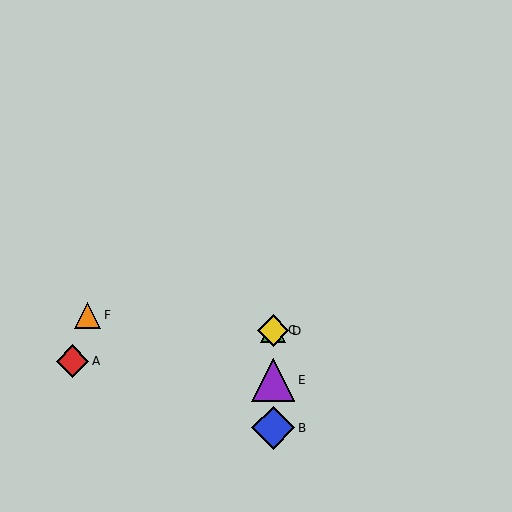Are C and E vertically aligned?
Yes, both are at x≈273.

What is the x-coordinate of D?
Object D is at x≈273.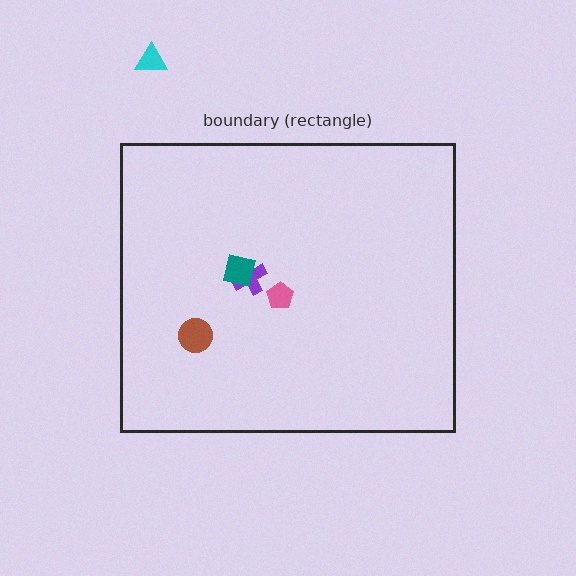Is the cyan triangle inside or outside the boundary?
Outside.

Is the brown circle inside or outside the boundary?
Inside.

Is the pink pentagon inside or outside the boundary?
Inside.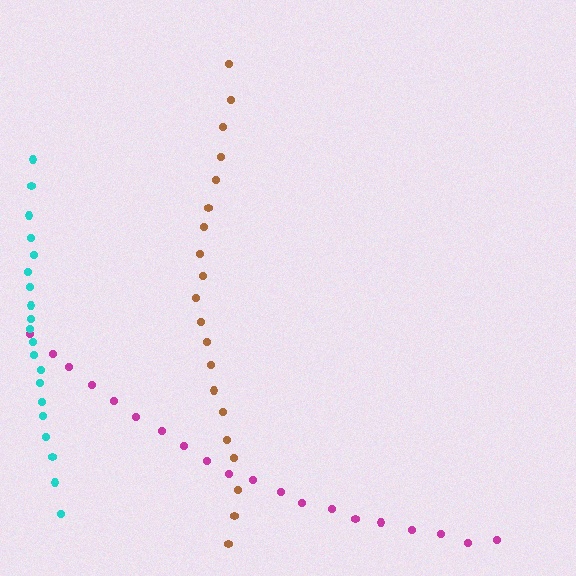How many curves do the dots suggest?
There are 3 distinct paths.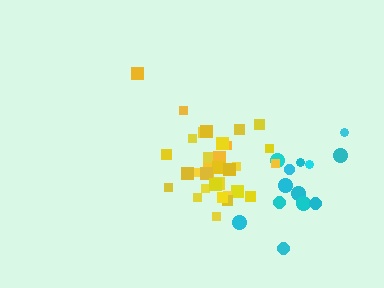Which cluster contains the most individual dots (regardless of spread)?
Yellow (33).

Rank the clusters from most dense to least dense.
yellow, cyan.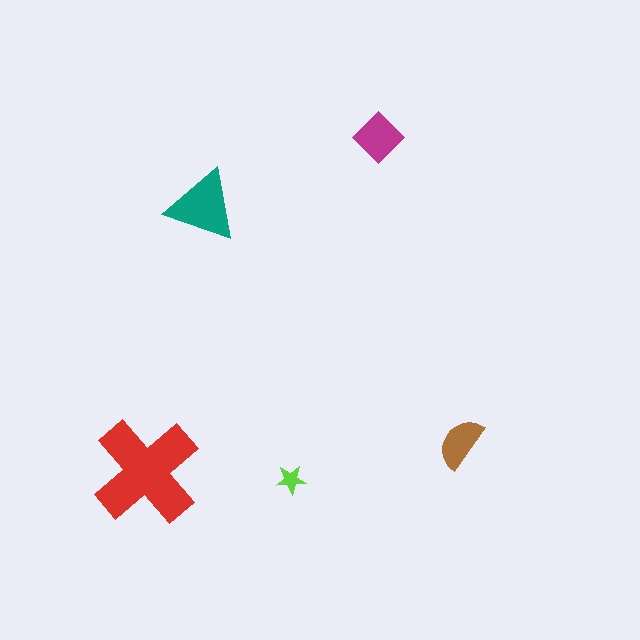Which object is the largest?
The red cross.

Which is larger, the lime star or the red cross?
The red cross.